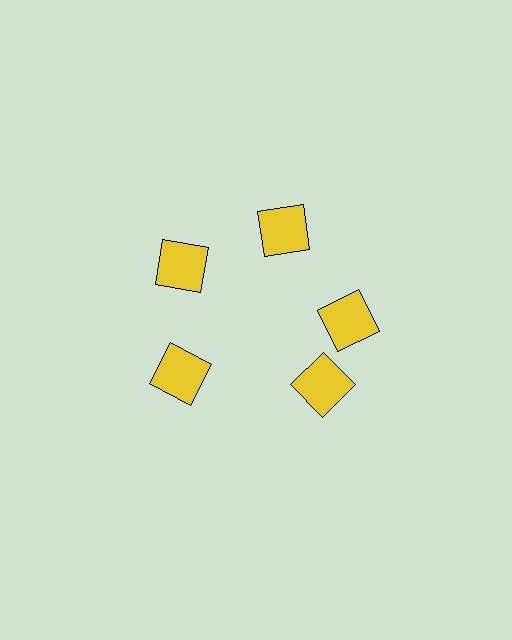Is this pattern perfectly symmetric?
No. The 5 yellow squares are arranged in a ring, but one element near the 5 o'clock position is rotated out of alignment along the ring, breaking the 5-fold rotational symmetry.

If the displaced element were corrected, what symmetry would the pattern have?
It would have 5-fold rotational symmetry — the pattern would map onto itself every 72 degrees.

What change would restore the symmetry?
The symmetry would be restored by rotating it back into even spacing with its neighbors so that all 5 squares sit at equal angles and equal distance from the center.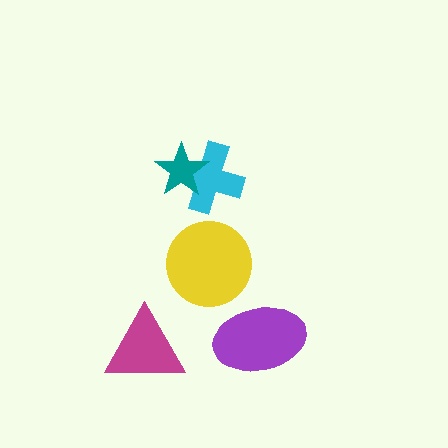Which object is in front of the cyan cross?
The teal star is in front of the cyan cross.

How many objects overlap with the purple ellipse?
0 objects overlap with the purple ellipse.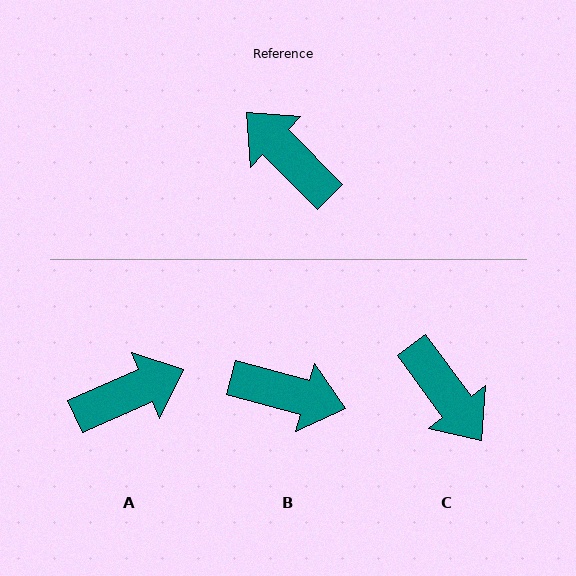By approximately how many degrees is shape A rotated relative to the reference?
Approximately 111 degrees clockwise.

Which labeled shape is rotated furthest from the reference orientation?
C, about 171 degrees away.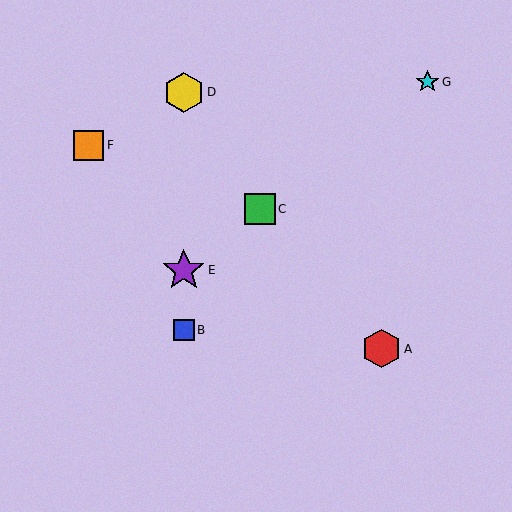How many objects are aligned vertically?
3 objects (B, D, E) are aligned vertically.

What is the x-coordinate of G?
Object G is at x≈427.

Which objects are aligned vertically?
Objects B, D, E are aligned vertically.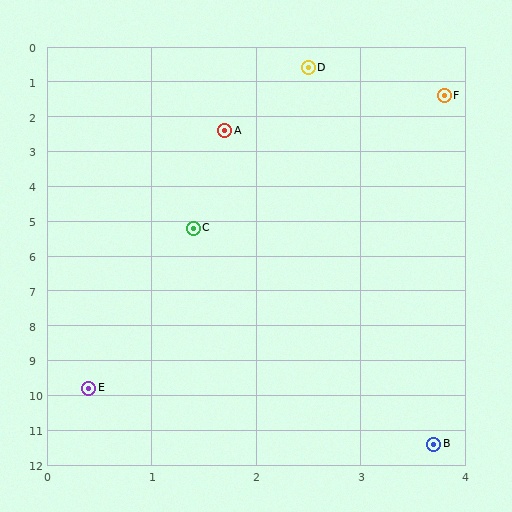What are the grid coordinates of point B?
Point B is at approximately (3.7, 11.4).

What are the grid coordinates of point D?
Point D is at approximately (2.5, 0.6).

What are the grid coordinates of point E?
Point E is at approximately (0.4, 9.8).